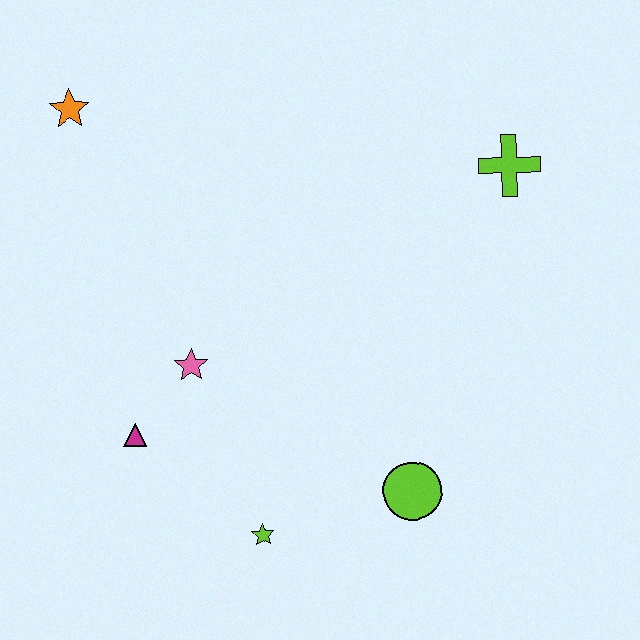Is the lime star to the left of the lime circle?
Yes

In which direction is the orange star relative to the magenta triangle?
The orange star is above the magenta triangle.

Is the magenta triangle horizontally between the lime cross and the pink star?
No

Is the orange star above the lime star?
Yes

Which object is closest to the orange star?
The pink star is closest to the orange star.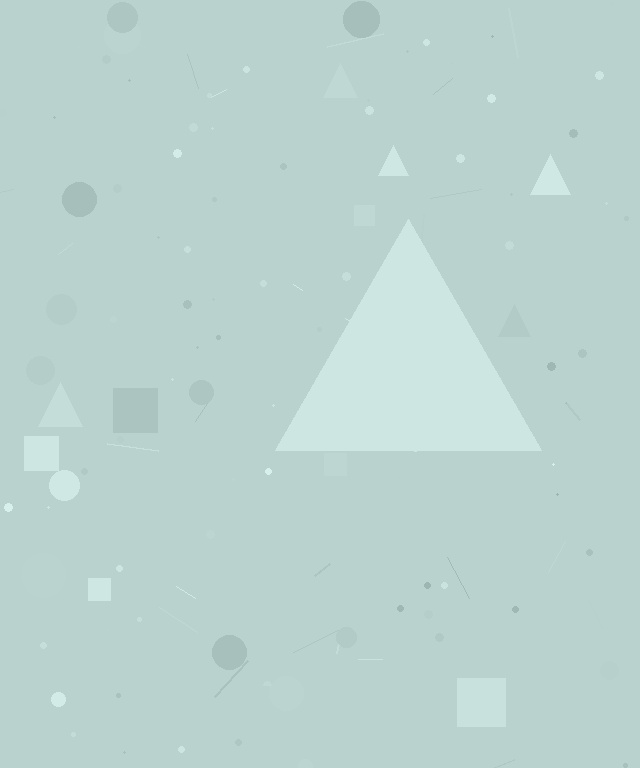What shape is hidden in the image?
A triangle is hidden in the image.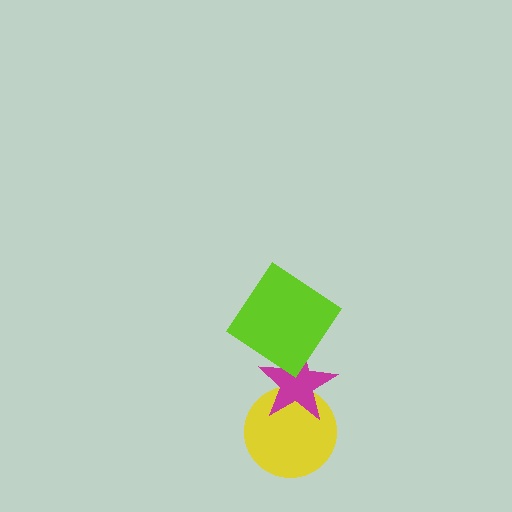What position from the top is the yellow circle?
The yellow circle is 3rd from the top.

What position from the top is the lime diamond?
The lime diamond is 1st from the top.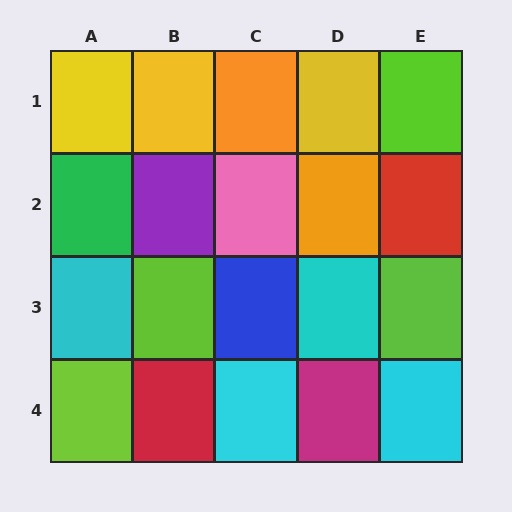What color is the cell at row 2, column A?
Green.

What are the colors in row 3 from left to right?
Cyan, lime, blue, cyan, lime.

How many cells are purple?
1 cell is purple.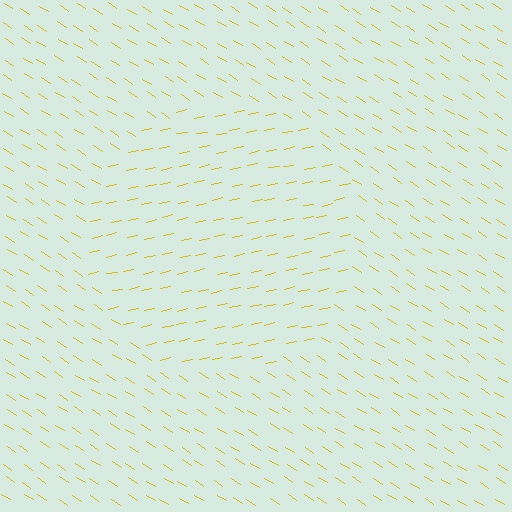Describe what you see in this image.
The image is filled with small yellow line segments. A circle region in the image has lines oriented differently from the surrounding lines, creating a visible texture boundary.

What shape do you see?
I see a circle.